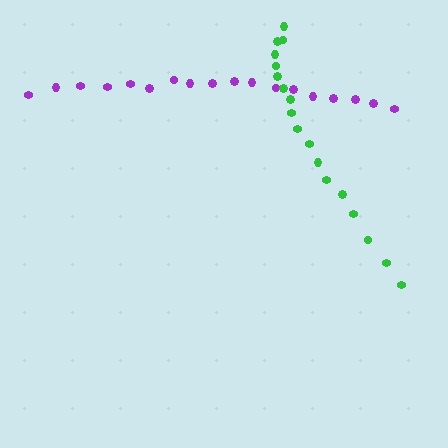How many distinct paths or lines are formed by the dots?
There are 2 distinct paths.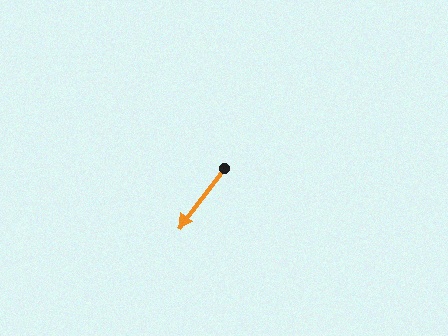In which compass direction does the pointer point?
Southwest.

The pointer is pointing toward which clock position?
Roughly 7 o'clock.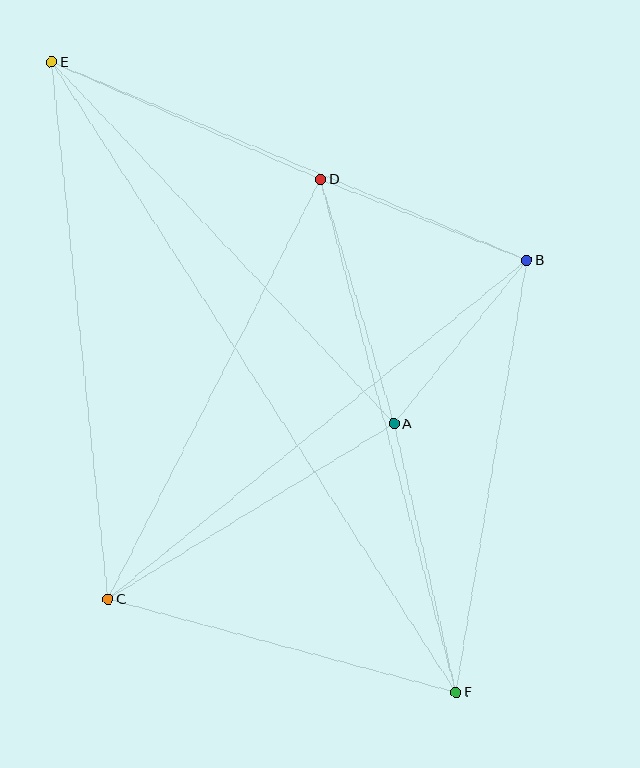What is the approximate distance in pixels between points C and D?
The distance between C and D is approximately 470 pixels.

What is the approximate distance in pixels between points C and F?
The distance between C and F is approximately 360 pixels.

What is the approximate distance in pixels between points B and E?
The distance between B and E is approximately 515 pixels.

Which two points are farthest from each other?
Points E and F are farthest from each other.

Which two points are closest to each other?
Points A and B are closest to each other.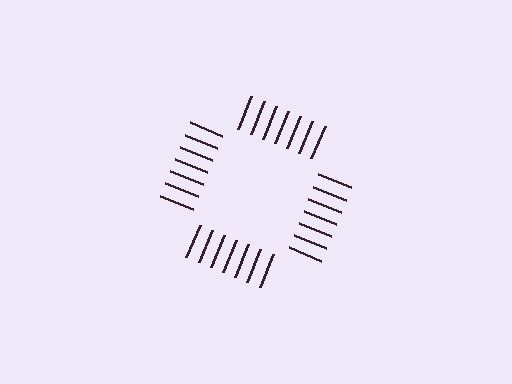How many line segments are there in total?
28 — 7 along each of the 4 edges.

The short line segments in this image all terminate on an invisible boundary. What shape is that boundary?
An illusory square — the line segments terminate on its edges but no continuous stroke is drawn.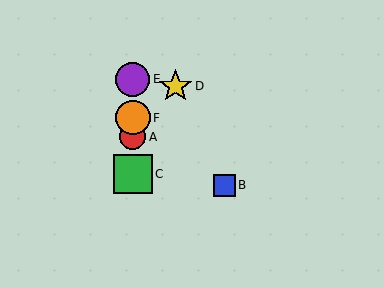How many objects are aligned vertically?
4 objects (A, C, E, F) are aligned vertically.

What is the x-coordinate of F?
Object F is at x≈133.